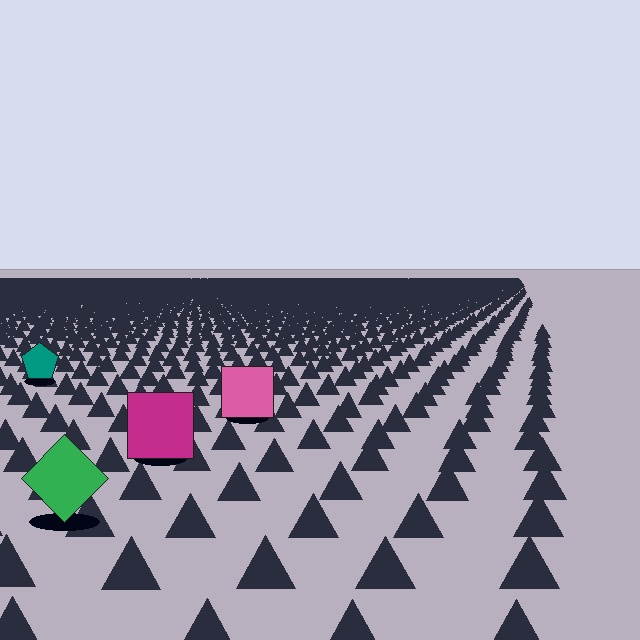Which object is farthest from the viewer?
The teal pentagon is farthest from the viewer. It appears smaller and the ground texture around it is denser.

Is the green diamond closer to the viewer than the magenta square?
Yes. The green diamond is closer — you can tell from the texture gradient: the ground texture is coarser near it.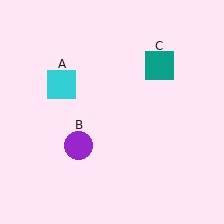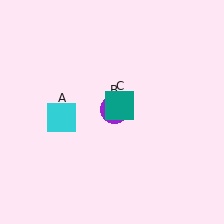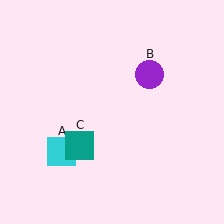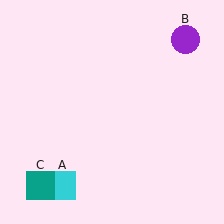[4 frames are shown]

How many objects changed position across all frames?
3 objects changed position: cyan square (object A), purple circle (object B), teal square (object C).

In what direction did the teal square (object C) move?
The teal square (object C) moved down and to the left.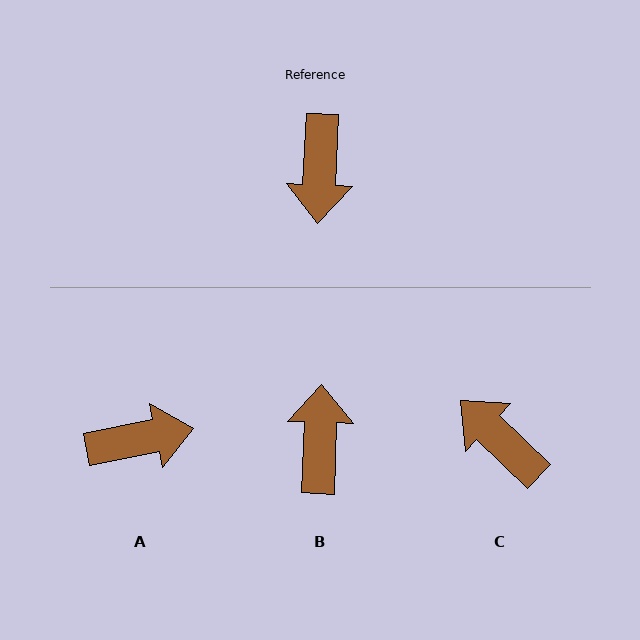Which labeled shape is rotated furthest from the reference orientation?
B, about 179 degrees away.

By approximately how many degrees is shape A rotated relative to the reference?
Approximately 104 degrees counter-clockwise.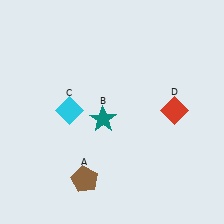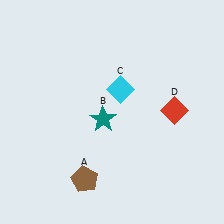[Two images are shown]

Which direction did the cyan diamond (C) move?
The cyan diamond (C) moved right.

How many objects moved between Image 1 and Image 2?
1 object moved between the two images.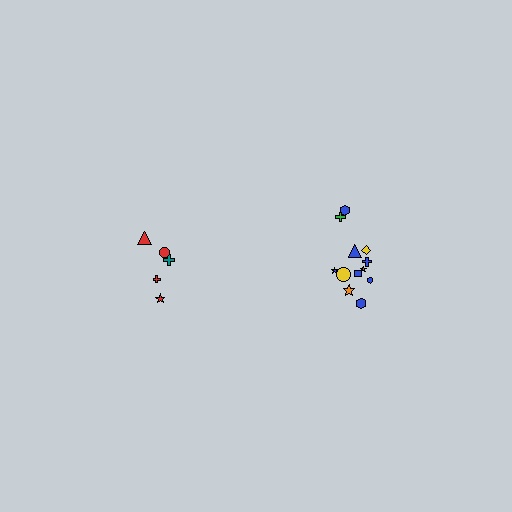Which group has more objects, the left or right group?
The right group.